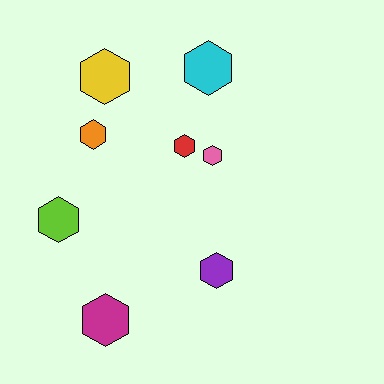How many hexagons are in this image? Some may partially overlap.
There are 8 hexagons.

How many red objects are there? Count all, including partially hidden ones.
There is 1 red object.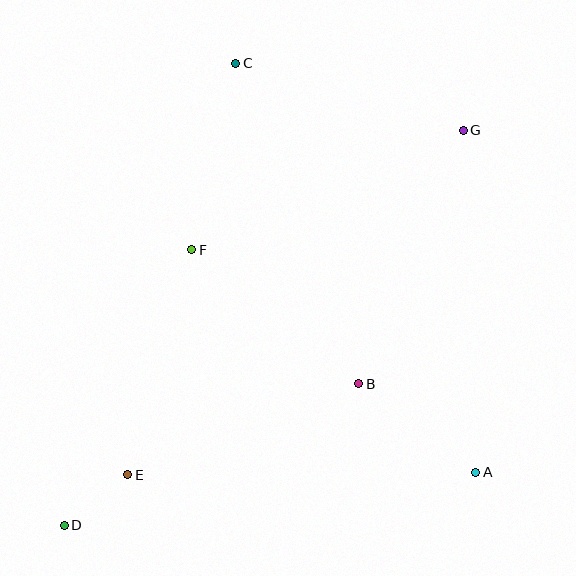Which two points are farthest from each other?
Points D and G are farthest from each other.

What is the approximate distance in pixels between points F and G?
The distance between F and G is approximately 296 pixels.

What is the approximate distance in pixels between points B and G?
The distance between B and G is approximately 274 pixels.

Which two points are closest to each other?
Points D and E are closest to each other.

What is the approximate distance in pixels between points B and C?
The distance between B and C is approximately 343 pixels.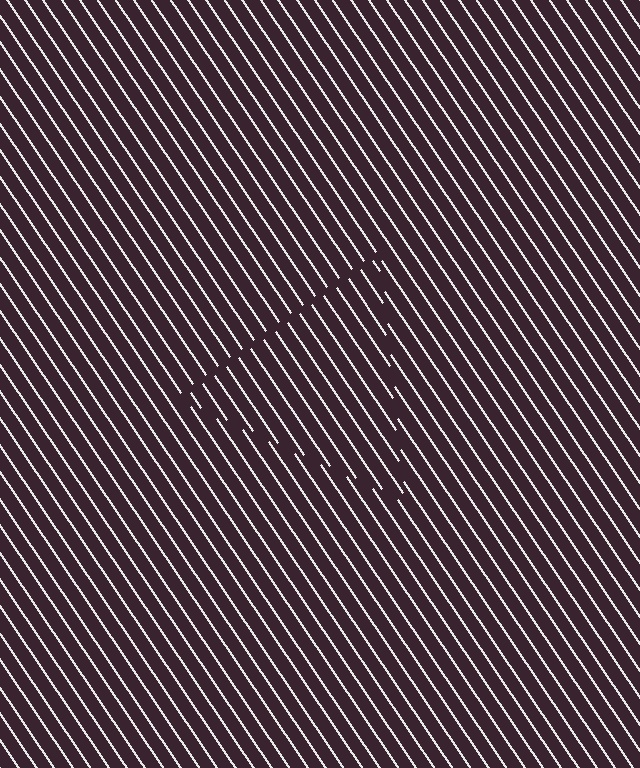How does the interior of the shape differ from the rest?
The interior of the shape contains the same grating, shifted by half a period — the contour is defined by the phase discontinuity where line-ends from the inner and outer gratings abut.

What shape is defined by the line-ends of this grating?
An illusory triangle. The interior of the shape contains the same grating, shifted by half a period — the contour is defined by the phase discontinuity where line-ends from the inner and outer gratings abut.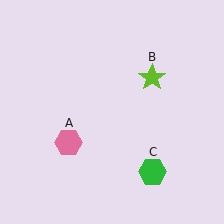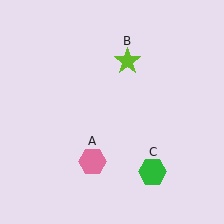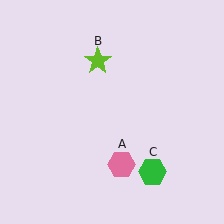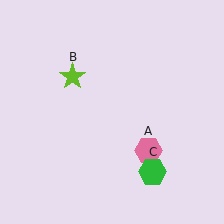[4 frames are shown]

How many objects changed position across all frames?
2 objects changed position: pink hexagon (object A), lime star (object B).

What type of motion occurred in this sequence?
The pink hexagon (object A), lime star (object B) rotated counterclockwise around the center of the scene.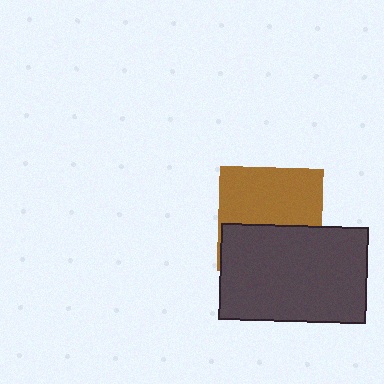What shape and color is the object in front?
The object in front is a dark gray rectangle.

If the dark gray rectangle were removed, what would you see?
You would see the complete brown square.